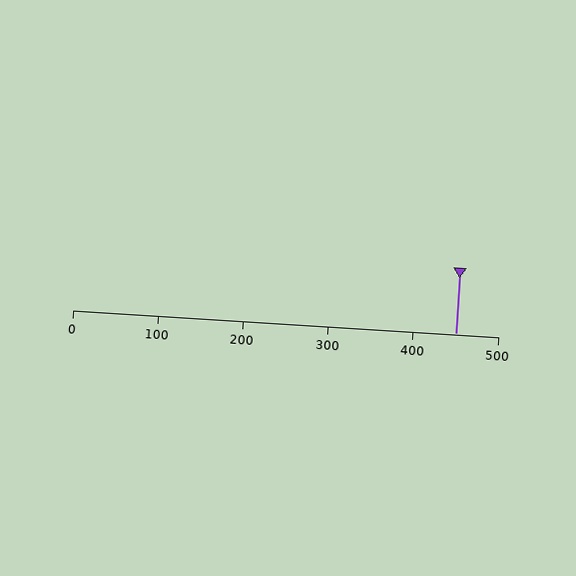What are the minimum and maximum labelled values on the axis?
The axis runs from 0 to 500.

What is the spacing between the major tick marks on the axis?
The major ticks are spaced 100 apart.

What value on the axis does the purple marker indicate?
The marker indicates approximately 450.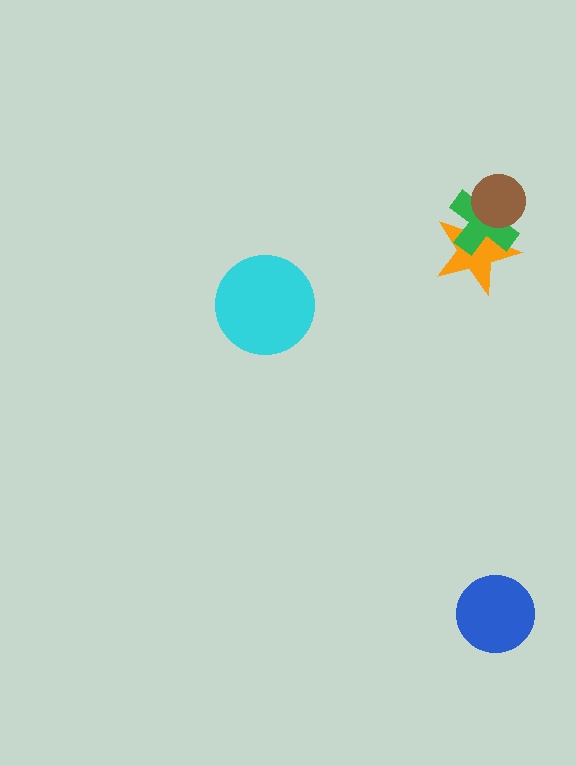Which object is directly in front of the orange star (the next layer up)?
The green cross is directly in front of the orange star.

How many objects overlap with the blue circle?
0 objects overlap with the blue circle.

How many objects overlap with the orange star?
2 objects overlap with the orange star.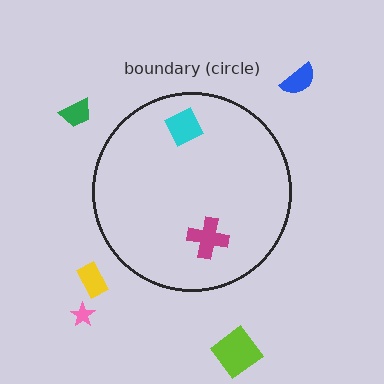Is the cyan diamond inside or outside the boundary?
Inside.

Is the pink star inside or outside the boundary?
Outside.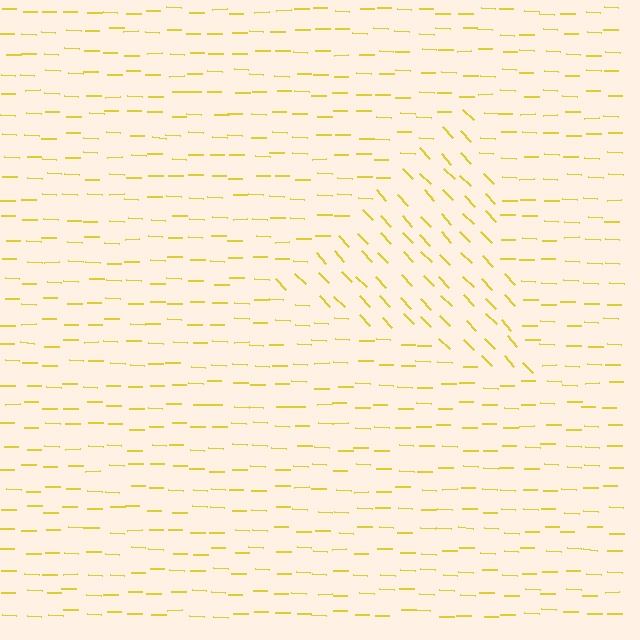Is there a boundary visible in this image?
Yes, there is a texture boundary formed by a change in line orientation.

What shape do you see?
I see a triangle.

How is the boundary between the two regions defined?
The boundary is defined purely by a change in line orientation (approximately 45 degrees difference). All lines are the same color and thickness.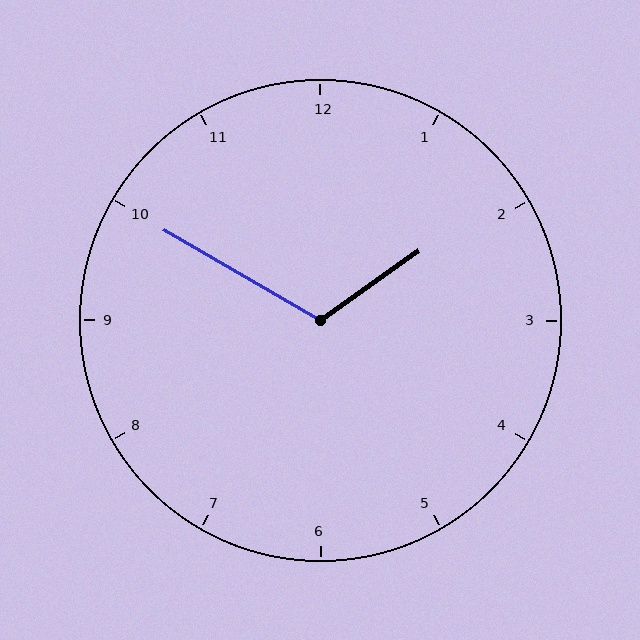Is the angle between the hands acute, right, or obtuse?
It is obtuse.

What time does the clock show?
1:50.